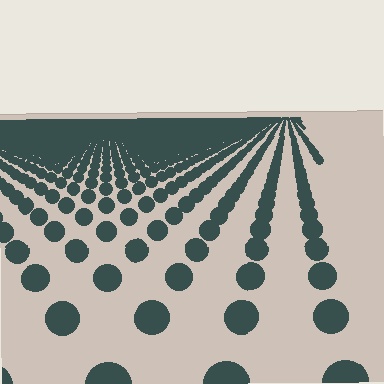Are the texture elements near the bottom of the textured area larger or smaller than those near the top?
Larger. Near the bottom, elements are closer to the viewer and appear at a bigger on-screen size.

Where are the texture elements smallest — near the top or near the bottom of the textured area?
Near the top.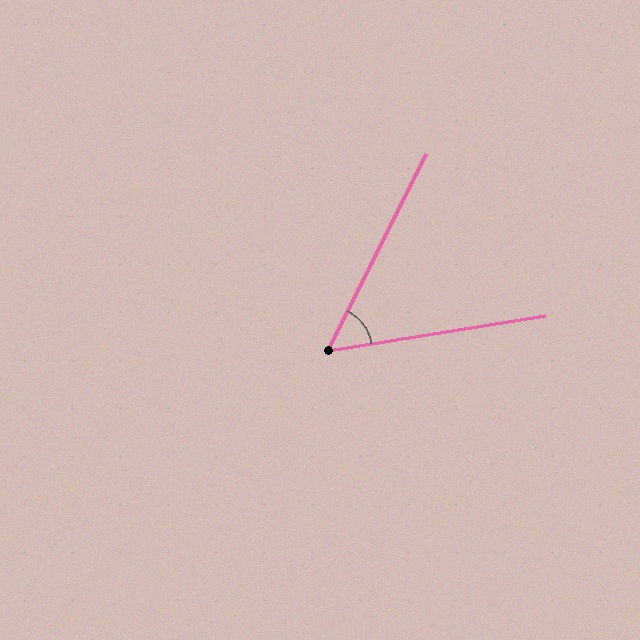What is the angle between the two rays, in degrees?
Approximately 55 degrees.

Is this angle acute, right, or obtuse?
It is acute.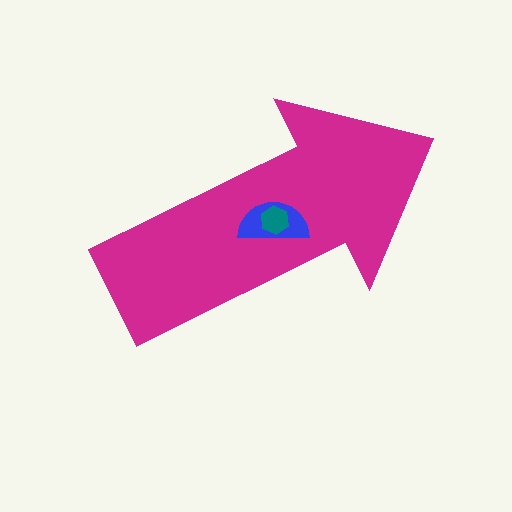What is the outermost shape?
The magenta arrow.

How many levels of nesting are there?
3.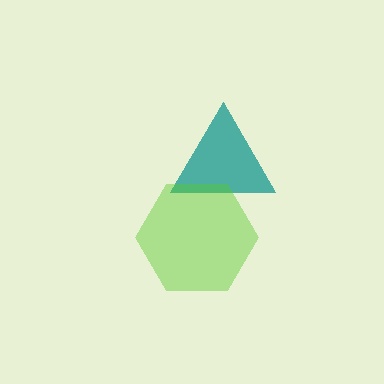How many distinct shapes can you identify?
There are 2 distinct shapes: a teal triangle, a lime hexagon.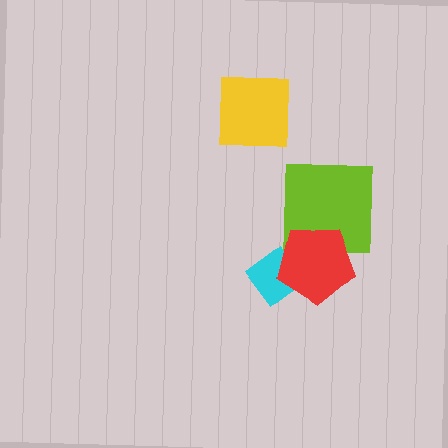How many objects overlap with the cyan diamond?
1 object overlaps with the cyan diamond.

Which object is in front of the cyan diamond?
The red pentagon is in front of the cyan diamond.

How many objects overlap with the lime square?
1 object overlaps with the lime square.